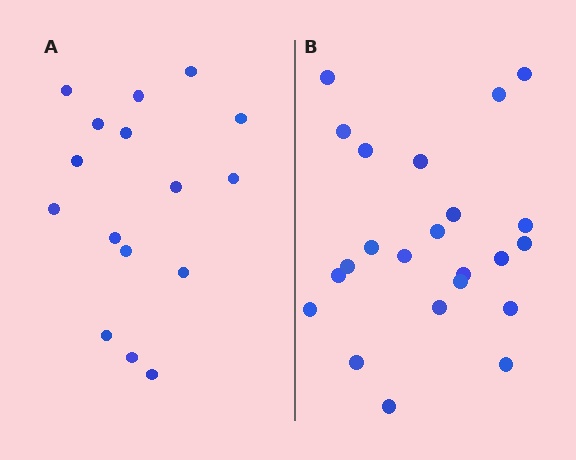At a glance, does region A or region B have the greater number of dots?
Region B (the right region) has more dots.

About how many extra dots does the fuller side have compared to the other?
Region B has roughly 8 or so more dots than region A.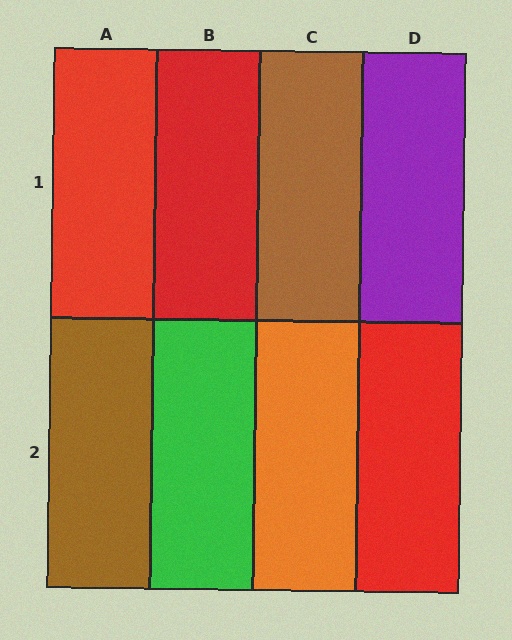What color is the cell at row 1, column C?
Brown.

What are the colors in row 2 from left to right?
Brown, green, orange, red.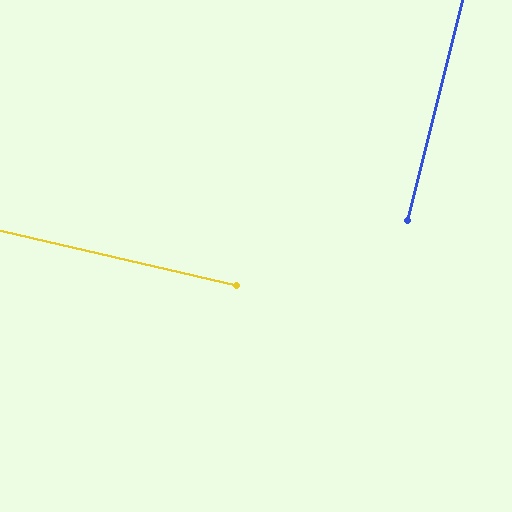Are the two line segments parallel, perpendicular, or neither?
Perpendicular — they meet at approximately 89°.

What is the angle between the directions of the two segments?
Approximately 89 degrees.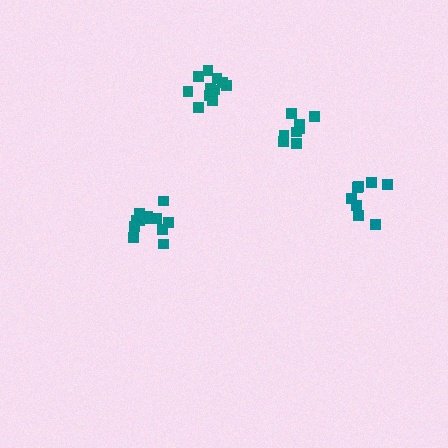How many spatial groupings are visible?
There are 4 spatial groupings.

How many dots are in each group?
Group 1: 11 dots, Group 2: 8 dots, Group 3: 12 dots, Group 4: 8 dots (39 total).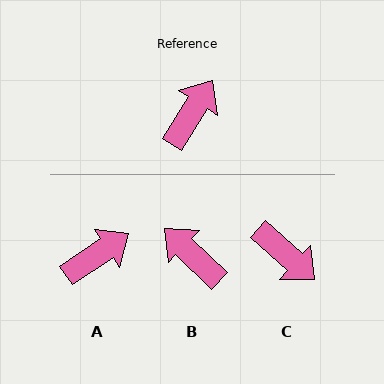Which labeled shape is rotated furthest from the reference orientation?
C, about 99 degrees away.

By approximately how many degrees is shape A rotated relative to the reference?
Approximately 24 degrees clockwise.